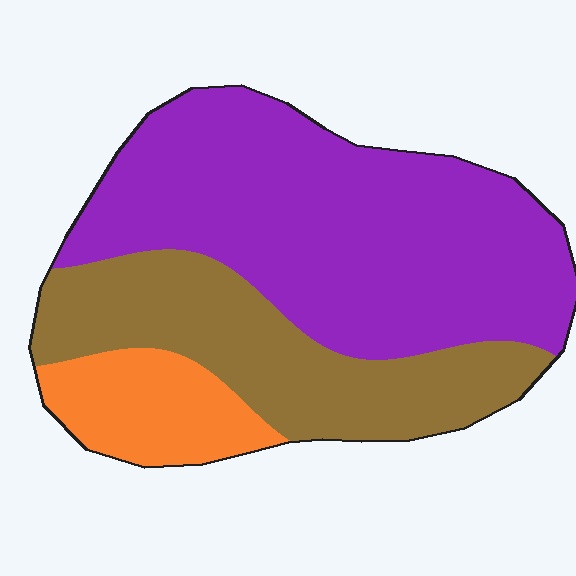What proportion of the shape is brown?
Brown takes up between a quarter and a half of the shape.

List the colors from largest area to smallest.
From largest to smallest: purple, brown, orange.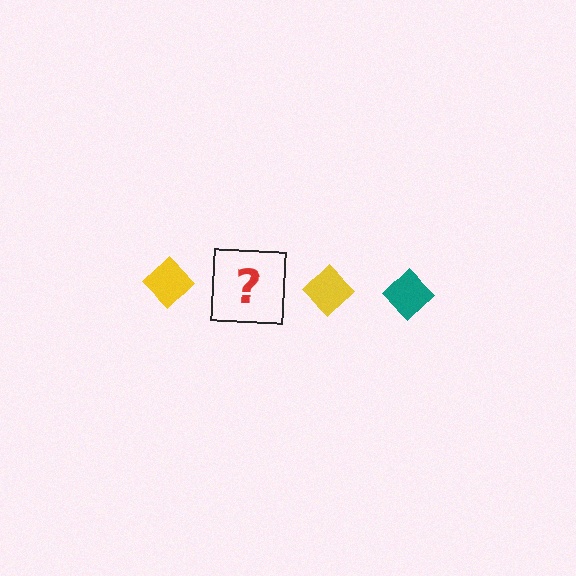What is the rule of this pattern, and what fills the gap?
The rule is that the pattern cycles through yellow, teal diamonds. The gap should be filled with a teal diamond.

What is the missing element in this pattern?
The missing element is a teal diamond.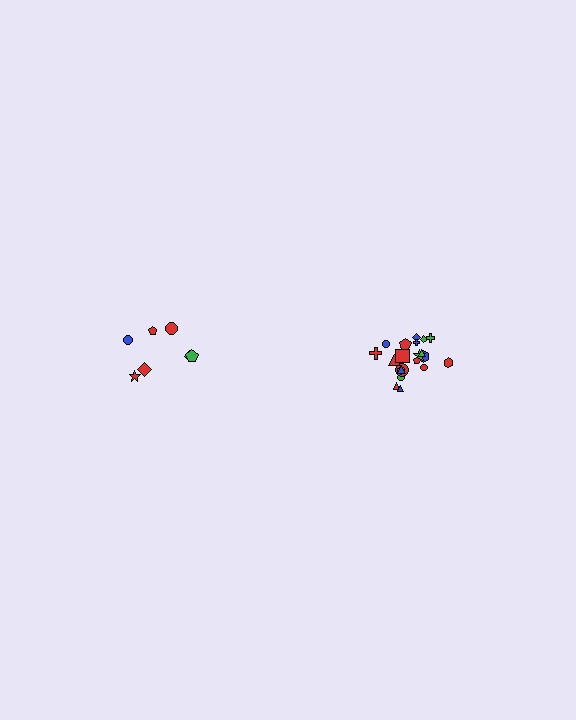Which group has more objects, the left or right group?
The right group.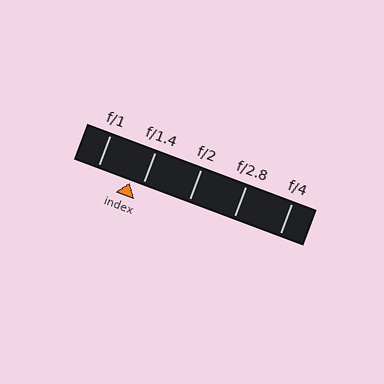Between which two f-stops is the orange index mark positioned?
The index mark is between f/1 and f/1.4.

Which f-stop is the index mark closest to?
The index mark is closest to f/1.4.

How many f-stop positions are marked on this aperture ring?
There are 5 f-stop positions marked.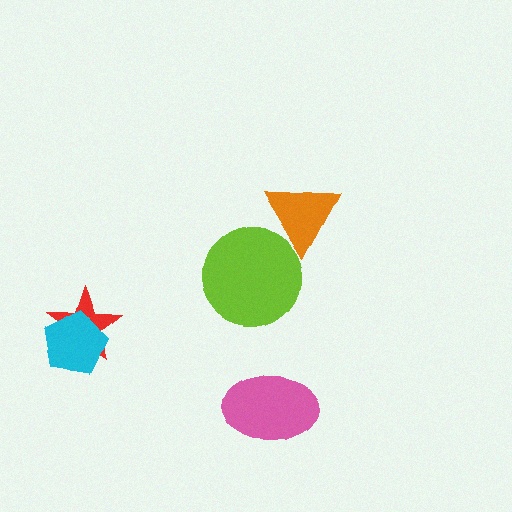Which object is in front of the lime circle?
The orange triangle is in front of the lime circle.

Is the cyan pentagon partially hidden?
No, no other shape covers it.